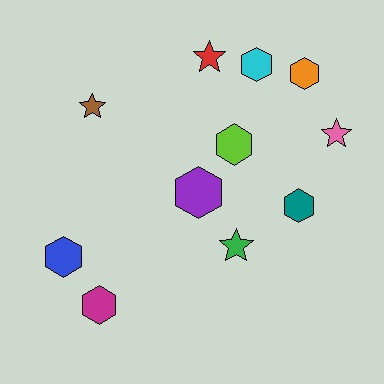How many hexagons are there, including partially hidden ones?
There are 7 hexagons.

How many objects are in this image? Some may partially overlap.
There are 11 objects.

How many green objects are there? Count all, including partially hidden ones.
There is 1 green object.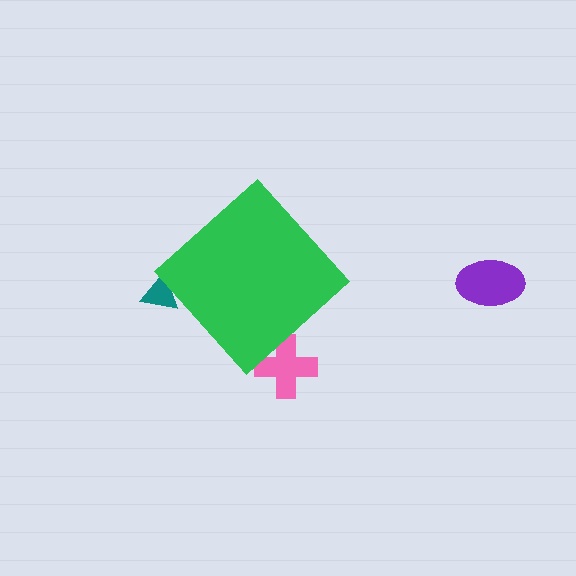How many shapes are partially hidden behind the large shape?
2 shapes are partially hidden.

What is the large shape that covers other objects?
A green diamond.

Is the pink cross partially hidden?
Yes, the pink cross is partially hidden behind the green diamond.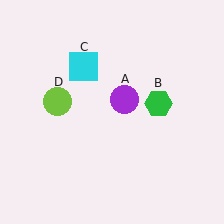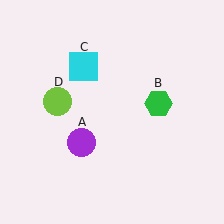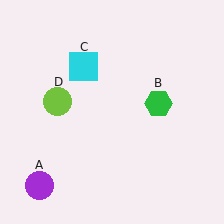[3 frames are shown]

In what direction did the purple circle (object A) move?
The purple circle (object A) moved down and to the left.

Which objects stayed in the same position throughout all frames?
Green hexagon (object B) and cyan square (object C) and lime circle (object D) remained stationary.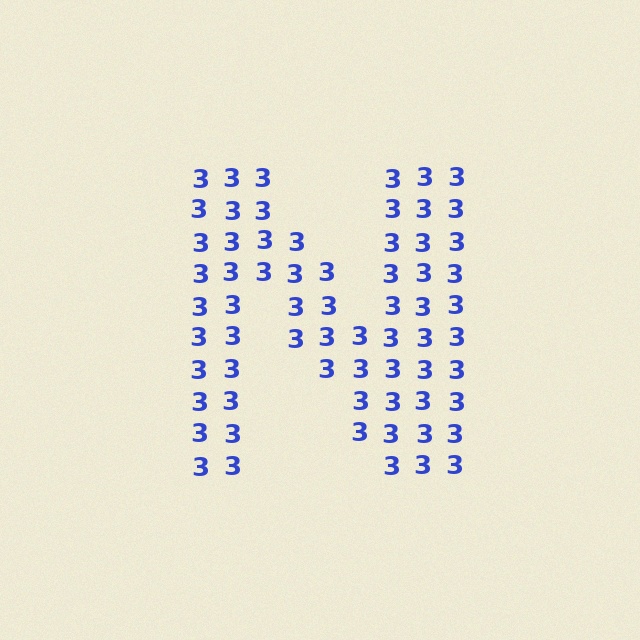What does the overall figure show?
The overall figure shows the letter N.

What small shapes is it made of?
It is made of small digit 3's.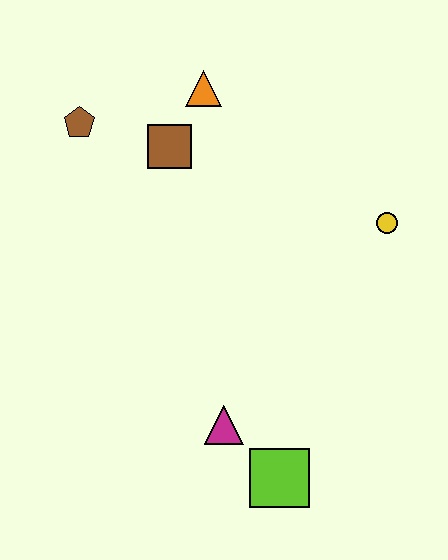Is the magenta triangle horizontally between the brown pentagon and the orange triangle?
No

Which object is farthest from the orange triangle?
The lime square is farthest from the orange triangle.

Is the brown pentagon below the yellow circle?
No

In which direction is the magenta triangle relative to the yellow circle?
The magenta triangle is below the yellow circle.